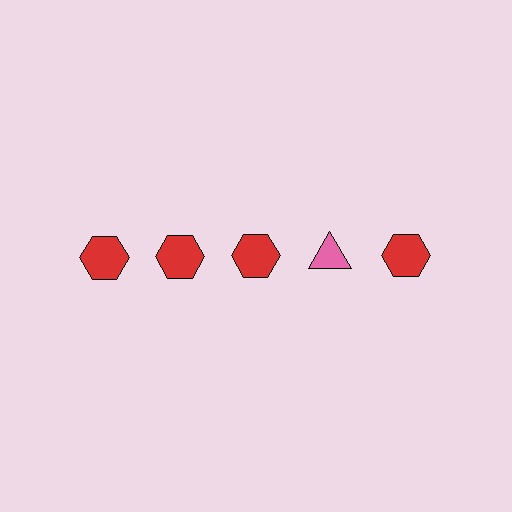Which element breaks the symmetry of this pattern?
The pink triangle in the top row, second from right column breaks the symmetry. All other shapes are red hexagons.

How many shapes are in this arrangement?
There are 5 shapes arranged in a grid pattern.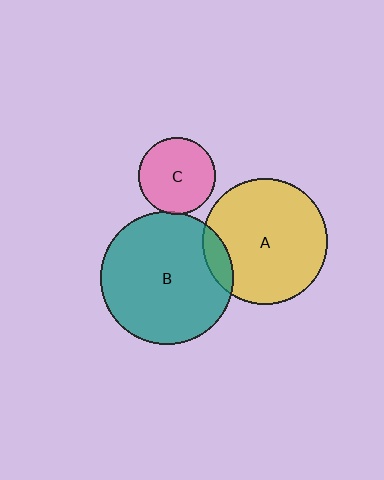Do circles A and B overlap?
Yes.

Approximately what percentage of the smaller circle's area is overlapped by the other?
Approximately 10%.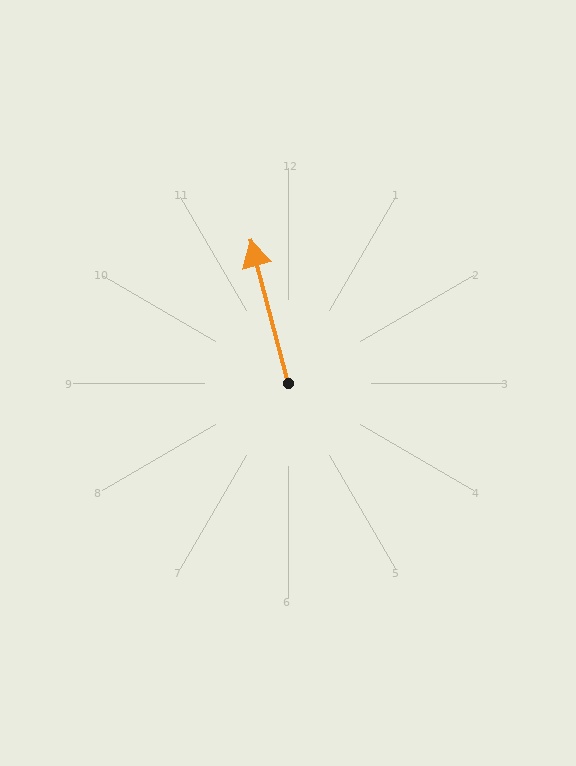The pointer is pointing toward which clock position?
Roughly 12 o'clock.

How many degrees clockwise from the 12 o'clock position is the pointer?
Approximately 345 degrees.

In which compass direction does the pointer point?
North.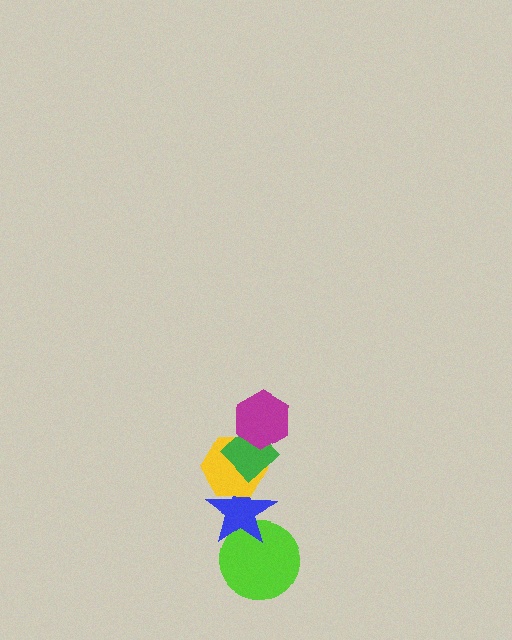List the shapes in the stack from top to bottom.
From top to bottom: the magenta hexagon, the green diamond, the yellow hexagon, the blue star, the lime circle.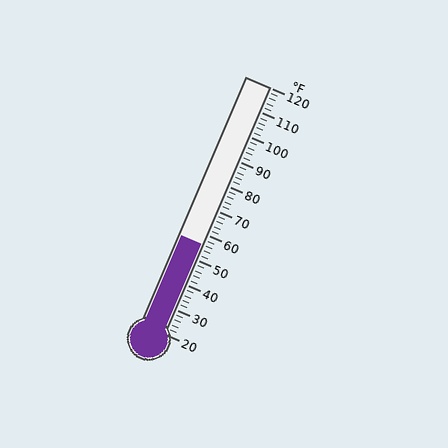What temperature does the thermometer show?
The thermometer shows approximately 56°F.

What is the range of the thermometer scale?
The thermometer scale ranges from 20°F to 120°F.